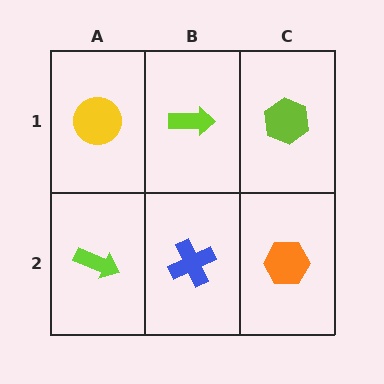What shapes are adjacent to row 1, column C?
An orange hexagon (row 2, column C), a lime arrow (row 1, column B).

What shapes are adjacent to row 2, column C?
A lime hexagon (row 1, column C), a blue cross (row 2, column B).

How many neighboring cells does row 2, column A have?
2.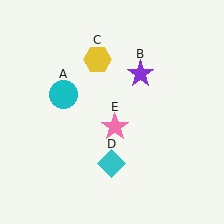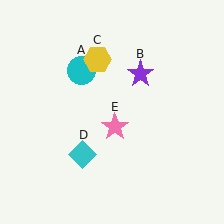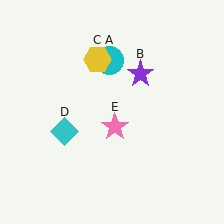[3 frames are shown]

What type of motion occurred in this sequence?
The cyan circle (object A), cyan diamond (object D) rotated clockwise around the center of the scene.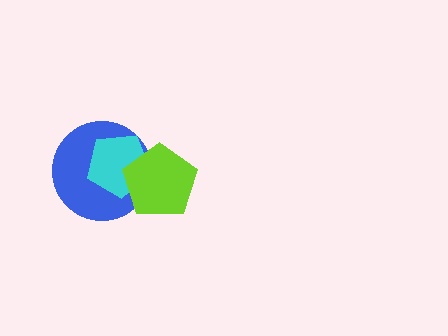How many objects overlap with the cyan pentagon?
2 objects overlap with the cyan pentagon.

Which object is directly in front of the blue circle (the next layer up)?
The cyan pentagon is directly in front of the blue circle.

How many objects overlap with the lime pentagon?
2 objects overlap with the lime pentagon.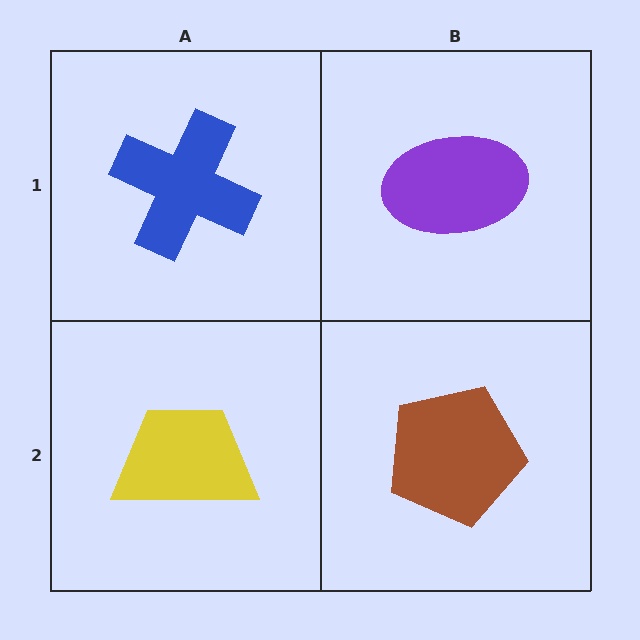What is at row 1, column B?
A purple ellipse.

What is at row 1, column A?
A blue cross.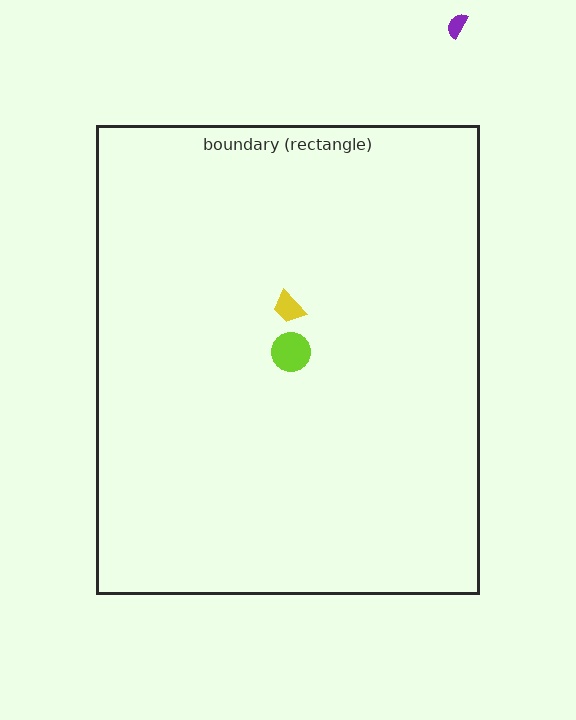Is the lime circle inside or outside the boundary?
Inside.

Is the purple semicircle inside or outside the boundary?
Outside.